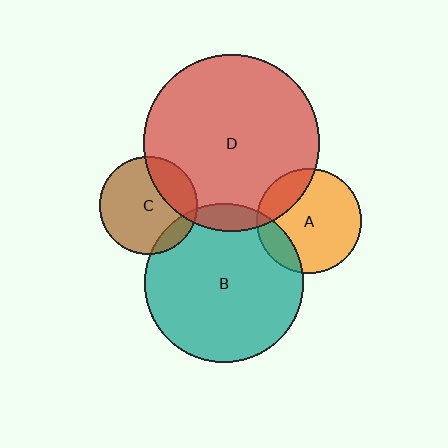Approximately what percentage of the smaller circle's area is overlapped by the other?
Approximately 25%.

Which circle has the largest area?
Circle D (red).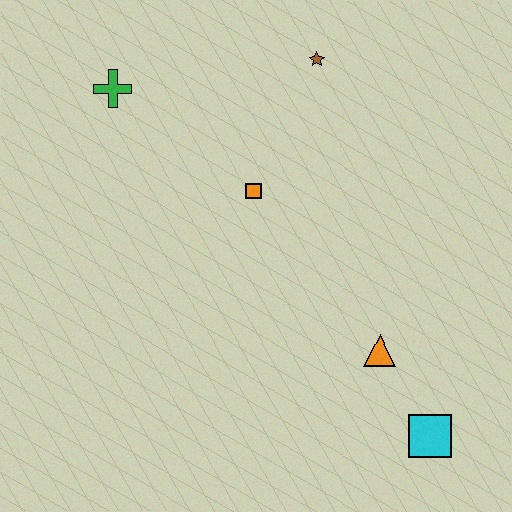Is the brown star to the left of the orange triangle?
Yes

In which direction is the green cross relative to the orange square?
The green cross is to the left of the orange square.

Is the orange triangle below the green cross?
Yes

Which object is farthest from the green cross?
The cyan square is farthest from the green cross.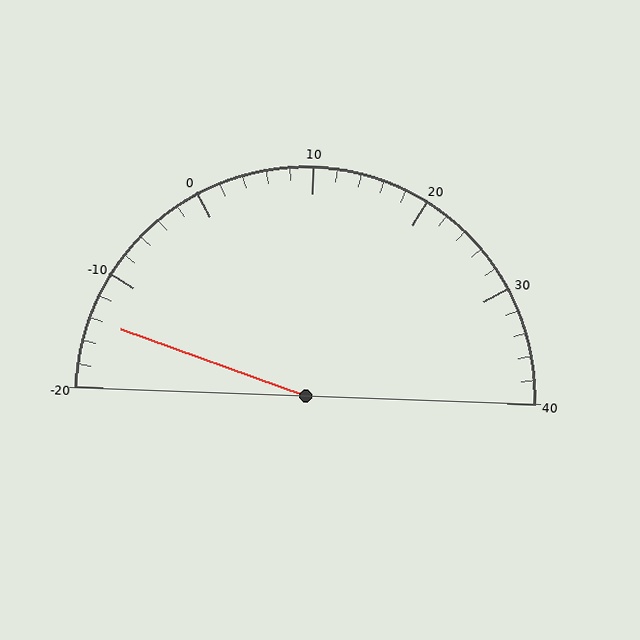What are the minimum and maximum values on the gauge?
The gauge ranges from -20 to 40.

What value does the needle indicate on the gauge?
The needle indicates approximately -14.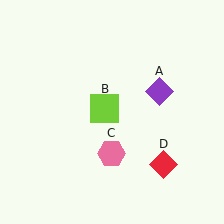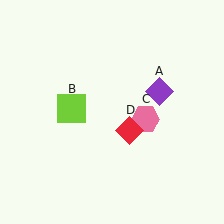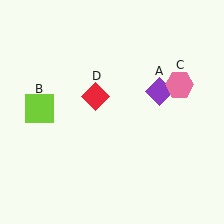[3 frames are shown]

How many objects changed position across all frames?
3 objects changed position: lime square (object B), pink hexagon (object C), red diamond (object D).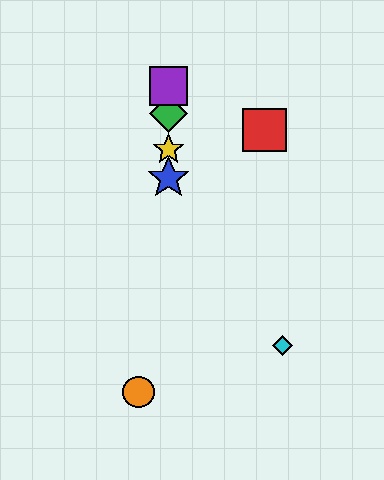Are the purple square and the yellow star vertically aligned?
Yes, both are at x≈169.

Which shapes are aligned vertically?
The blue star, the green diamond, the yellow star, the purple square are aligned vertically.